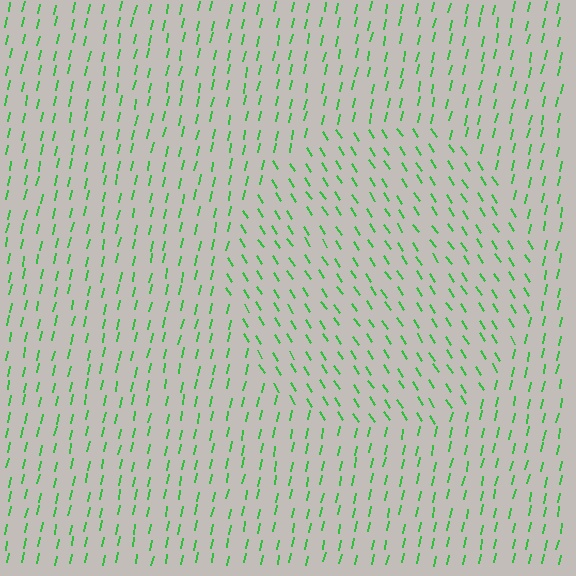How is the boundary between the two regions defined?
The boundary is defined purely by a change in line orientation (approximately 45 degrees difference). All lines are the same color and thickness.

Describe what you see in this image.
The image is filled with small green line segments. A circle region in the image has lines oriented differently from the surrounding lines, creating a visible texture boundary.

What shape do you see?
I see a circle.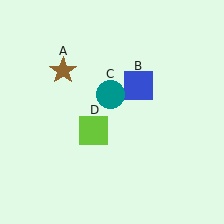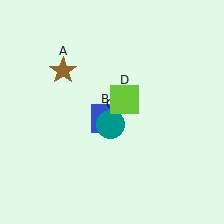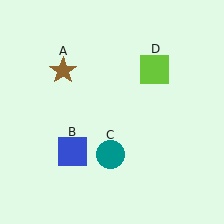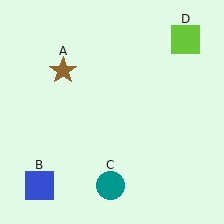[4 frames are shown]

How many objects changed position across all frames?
3 objects changed position: blue square (object B), teal circle (object C), lime square (object D).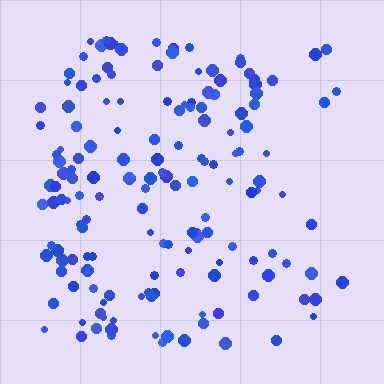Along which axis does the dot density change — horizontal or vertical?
Horizontal.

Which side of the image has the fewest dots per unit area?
The right.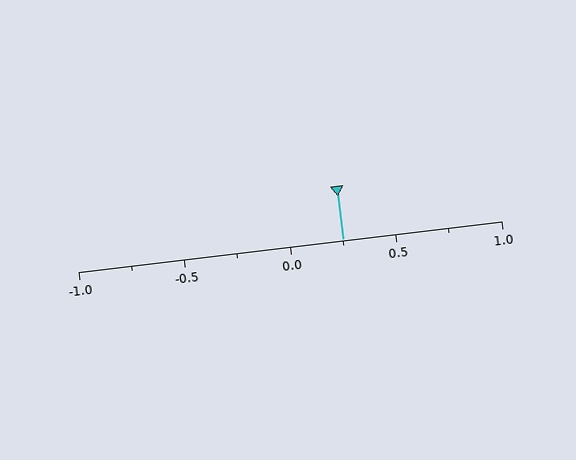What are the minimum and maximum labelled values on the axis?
The axis runs from -1.0 to 1.0.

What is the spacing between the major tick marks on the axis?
The major ticks are spaced 0.5 apart.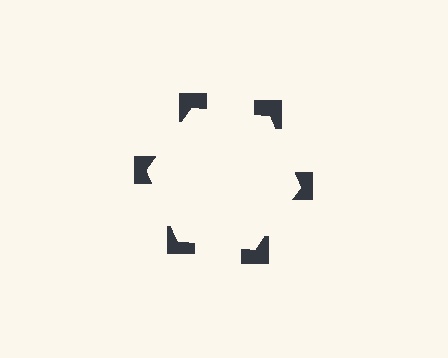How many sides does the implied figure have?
6 sides.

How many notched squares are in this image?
There are 6 — one at each vertex of the illusory hexagon.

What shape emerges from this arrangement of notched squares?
An illusory hexagon — its edges are inferred from the aligned wedge cuts in the notched squares, not physically drawn.